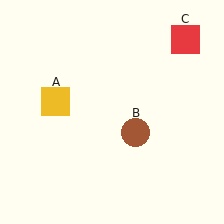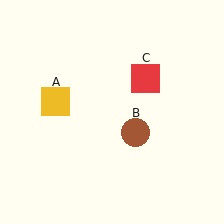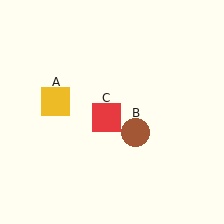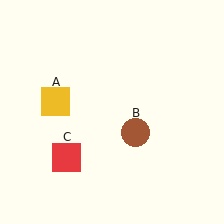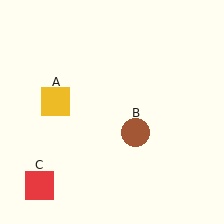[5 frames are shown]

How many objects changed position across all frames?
1 object changed position: red square (object C).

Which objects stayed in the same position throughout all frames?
Yellow square (object A) and brown circle (object B) remained stationary.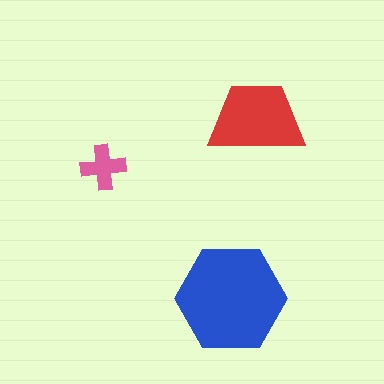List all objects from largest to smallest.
The blue hexagon, the red trapezoid, the pink cross.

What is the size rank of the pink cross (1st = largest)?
3rd.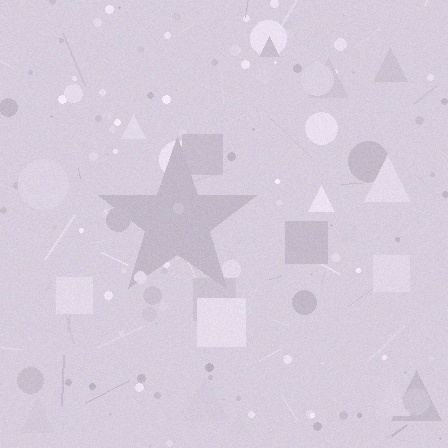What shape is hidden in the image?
A star is hidden in the image.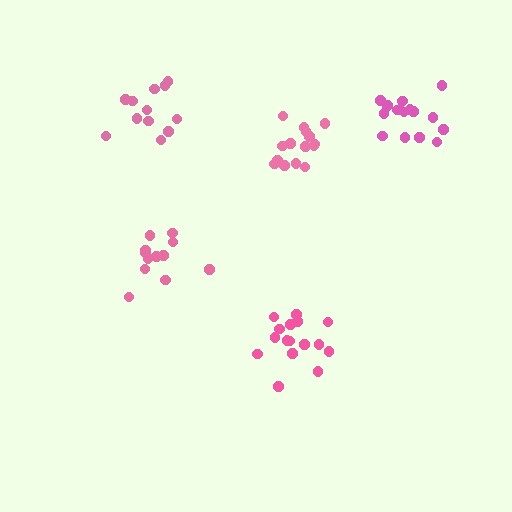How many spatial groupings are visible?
There are 5 spatial groupings.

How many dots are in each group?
Group 1: 15 dots, Group 2: 12 dots, Group 3: 12 dots, Group 4: 16 dots, Group 5: 16 dots (71 total).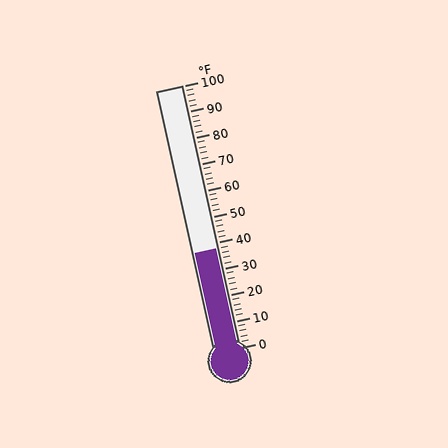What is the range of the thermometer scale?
The thermometer scale ranges from 0°F to 100°F.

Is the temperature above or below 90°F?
The temperature is below 90°F.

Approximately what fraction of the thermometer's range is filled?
The thermometer is filled to approximately 40% of its range.